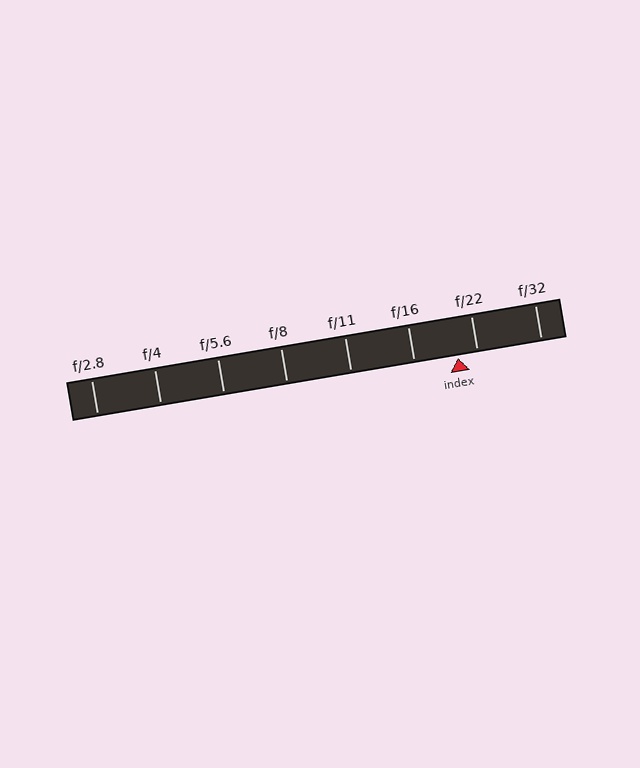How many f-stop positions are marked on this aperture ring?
There are 8 f-stop positions marked.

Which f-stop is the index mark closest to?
The index mark is closest to f/22.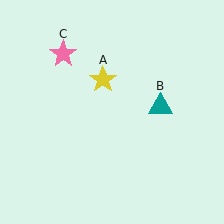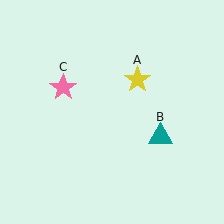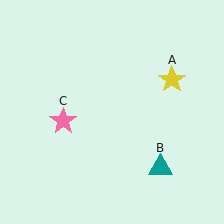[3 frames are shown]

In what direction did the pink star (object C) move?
The pink star (object C) moved down.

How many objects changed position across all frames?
3 objects changed position: yellow star (object A), teal triangle (object B), pink star (object C).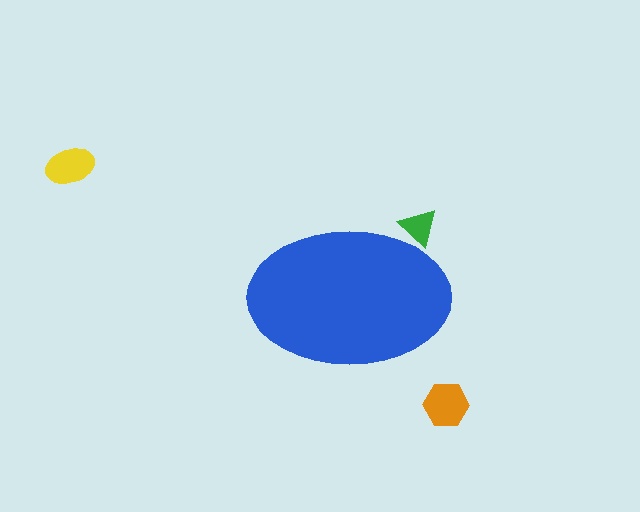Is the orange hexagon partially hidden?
No, the orange hexagon is fully visible.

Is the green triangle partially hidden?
Yes, the green triangle is partially hidden behind the blue ellipse.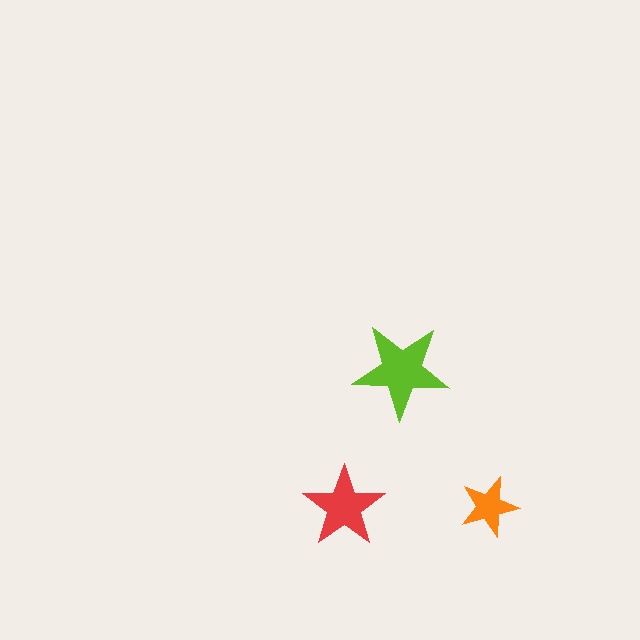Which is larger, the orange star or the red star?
The red one.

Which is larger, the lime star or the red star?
The lime one.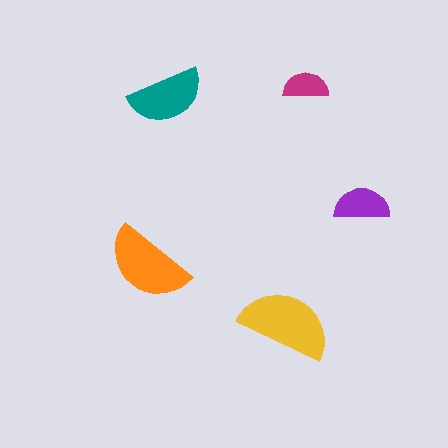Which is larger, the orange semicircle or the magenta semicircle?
The orange one.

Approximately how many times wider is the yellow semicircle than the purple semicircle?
About 1.5 times wider.